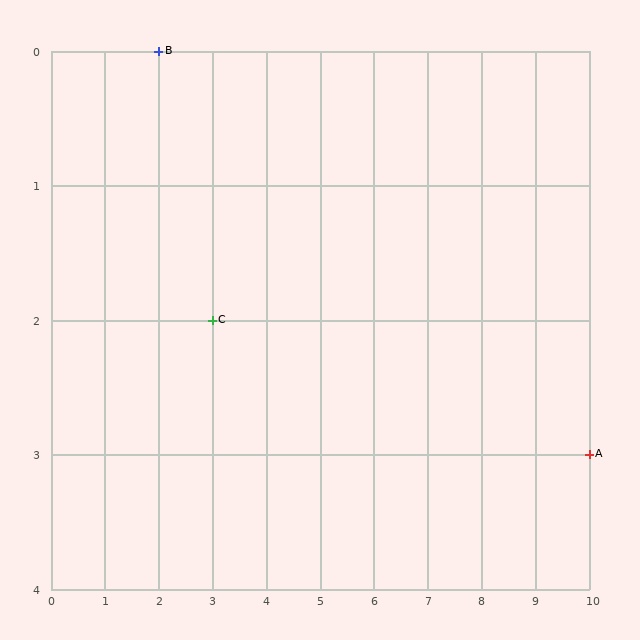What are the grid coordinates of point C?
Point C is at grid coordinates (3, 2).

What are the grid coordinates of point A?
Point A is at grid coordinates (10, 3).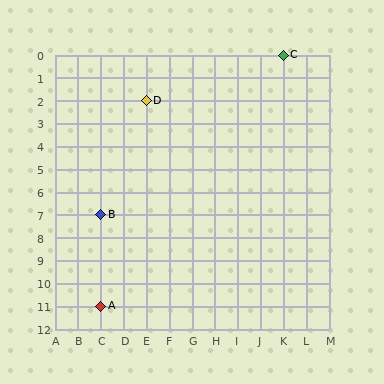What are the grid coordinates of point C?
Point C is at grid coordinates (K, 0).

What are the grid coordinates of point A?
Point A is at grid coordinates (C, 11).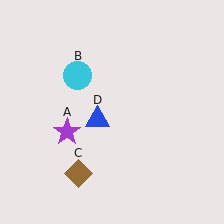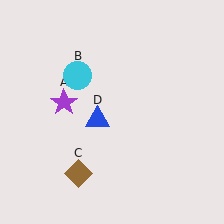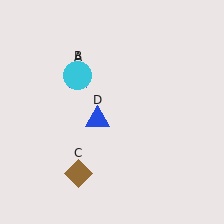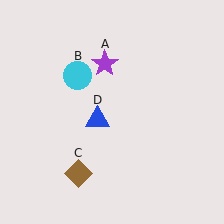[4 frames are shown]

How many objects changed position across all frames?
1 object changed position: purple star (object A).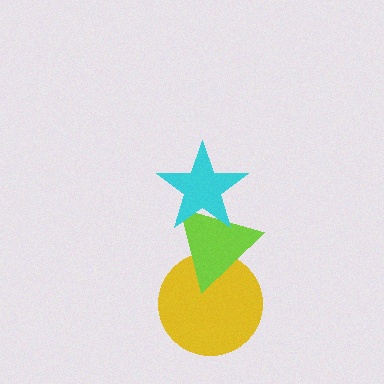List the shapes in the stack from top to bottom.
From top to bottom: the cyan star, the lime triangle, the yellow circle.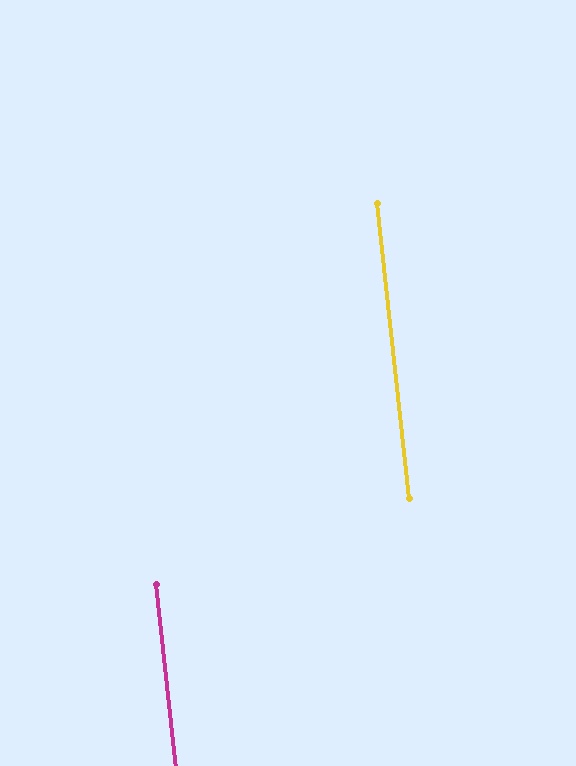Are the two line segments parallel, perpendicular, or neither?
Parallel — their directions differ by only 0.1°.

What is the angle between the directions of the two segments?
Approximately 0 degrees.